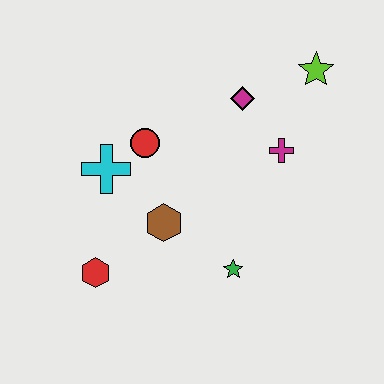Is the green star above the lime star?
No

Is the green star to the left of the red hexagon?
No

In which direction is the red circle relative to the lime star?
The red circle is to the left of the lime star.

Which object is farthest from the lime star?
The red hexagon is farthest from the lime star.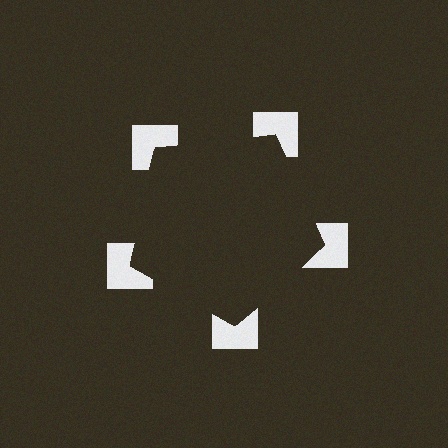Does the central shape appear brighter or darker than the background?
It typically appears slightly darker than the background, even though no actual brightness change is drawn.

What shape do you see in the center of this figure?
An illusory pentagon — its edges are inferred from the aligned wedge cuts in the notched squares, not physically drawn.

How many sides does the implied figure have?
5 sides.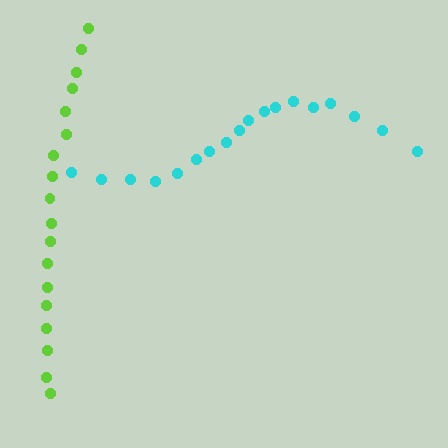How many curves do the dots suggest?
There are 2 distinct paths.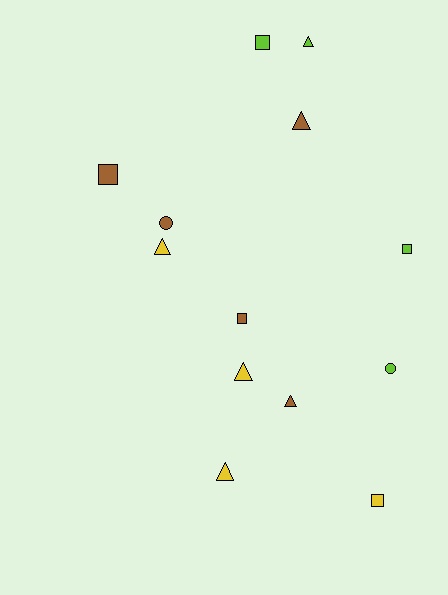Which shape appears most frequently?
Triangle, with 6 objects.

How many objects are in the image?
There are 13 objects.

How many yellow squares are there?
There is 1 yellow square.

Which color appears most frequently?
Brown, with 5 objects.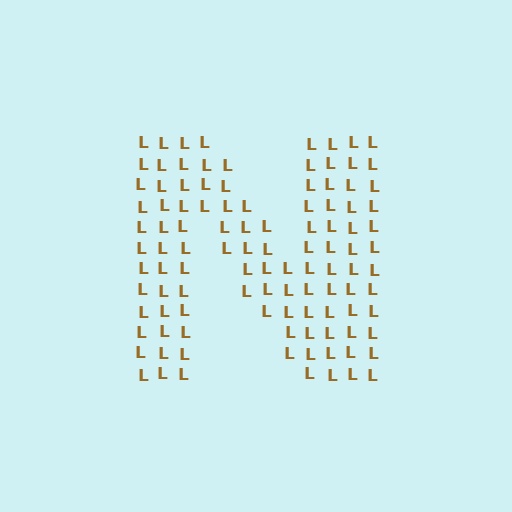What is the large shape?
The large shape is the letter N.